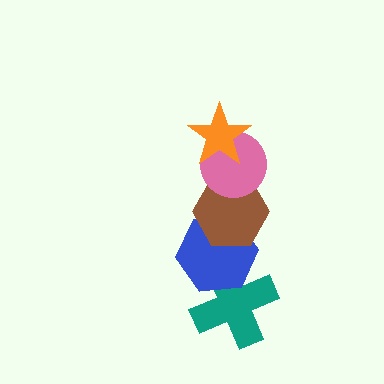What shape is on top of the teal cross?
The blue hexagon is on top of the teal cross.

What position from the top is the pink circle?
The pink circle is 2nd from the top.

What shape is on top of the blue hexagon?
The brown hexagon is on top of the blue hexagon.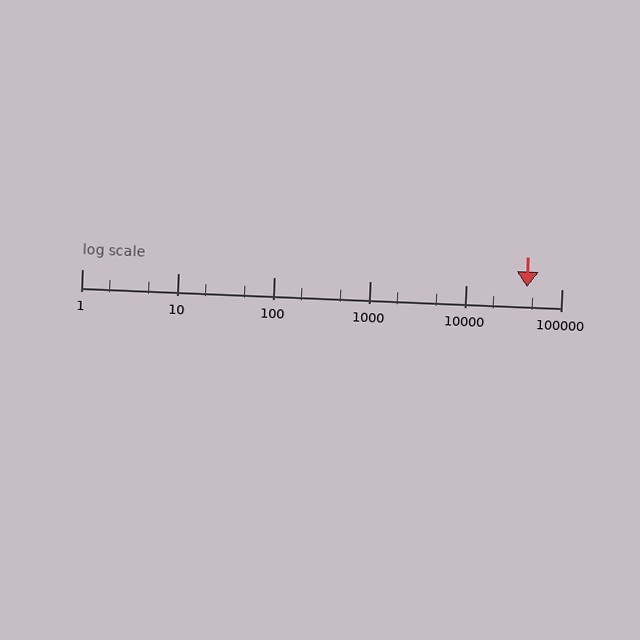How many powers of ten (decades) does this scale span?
The scale spans 5 decades, from 1 to 100000.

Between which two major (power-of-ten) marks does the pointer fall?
The pointer is between 10000 and 100000.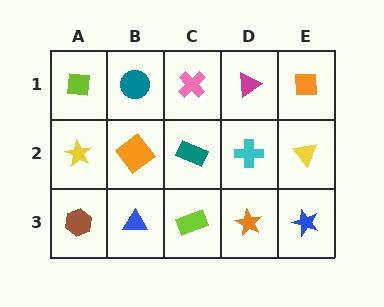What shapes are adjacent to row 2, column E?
An orange square (row 1, column E), a blue star (row 3, column E), a cyan cross (row 2, column D).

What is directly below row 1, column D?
A cyan cross.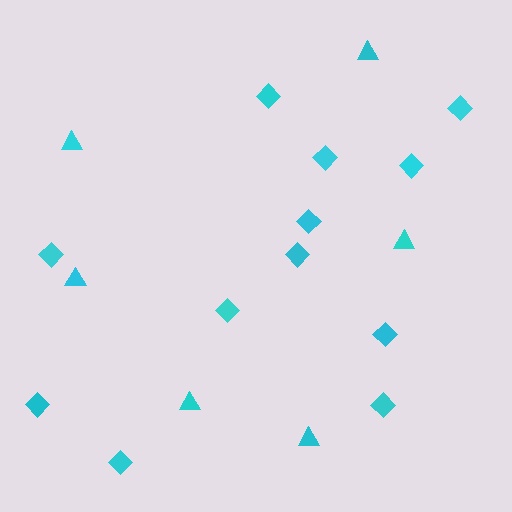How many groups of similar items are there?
There are 2 groups: one group of triangles (6) and one group of diamonds (12).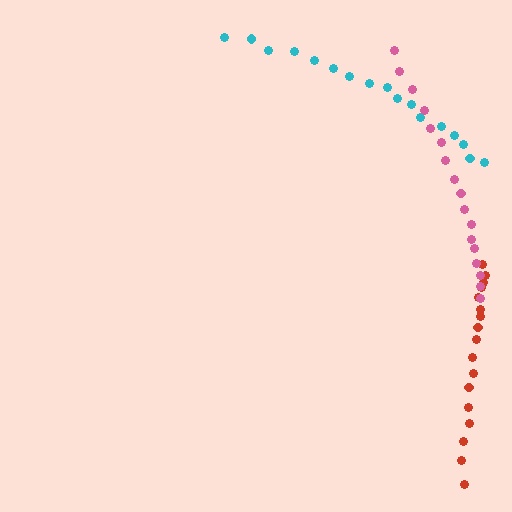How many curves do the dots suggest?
There are 3 distinct paths.